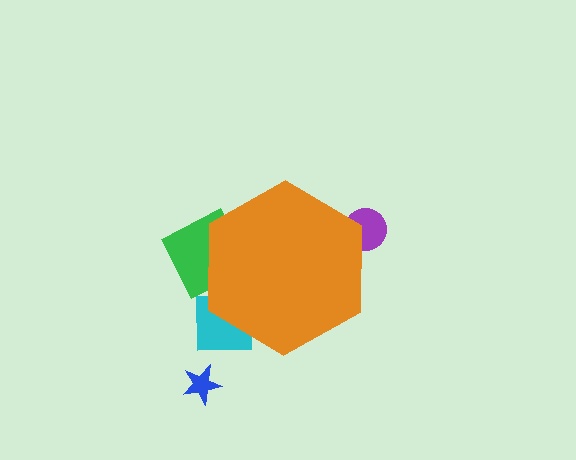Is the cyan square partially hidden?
Yes, the cyan square is partially hidden behind the orange hexagon.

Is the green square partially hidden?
Yes, the green square is partially hidden behind the orange hexagon.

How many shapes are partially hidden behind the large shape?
3 shapes are partially hidden.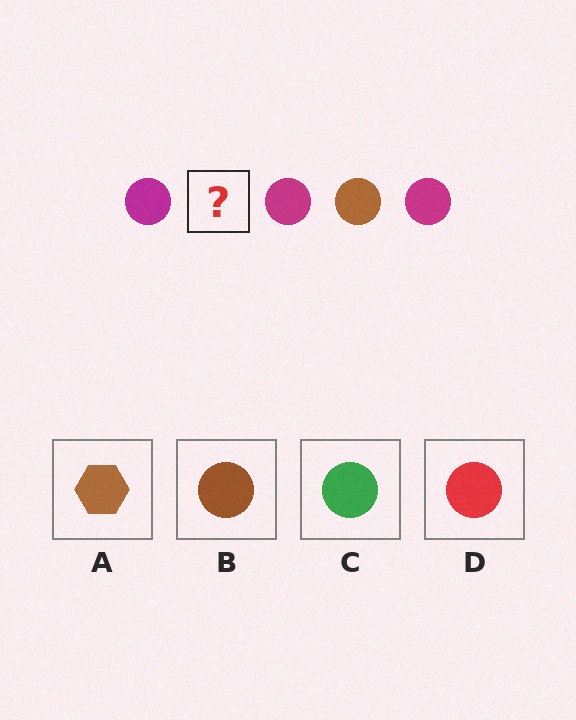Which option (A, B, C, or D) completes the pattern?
B.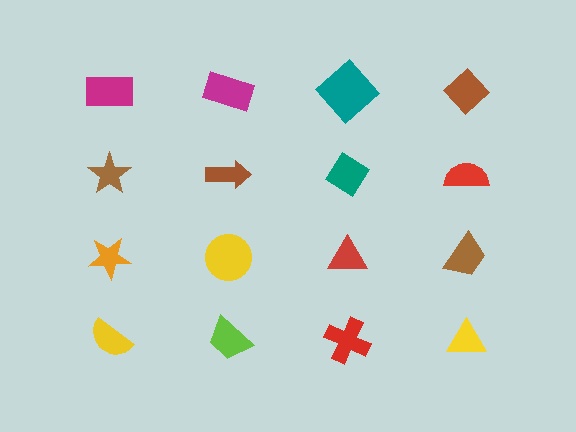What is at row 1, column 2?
A magenta rectangle.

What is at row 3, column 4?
A brown trapezoid.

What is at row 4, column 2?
A lime trapezoid.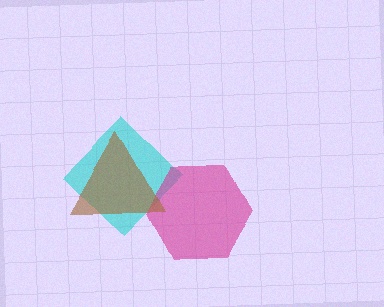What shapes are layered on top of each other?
The layered shapes are: a cyan diamond, a magenta hexagon, a brown triangle.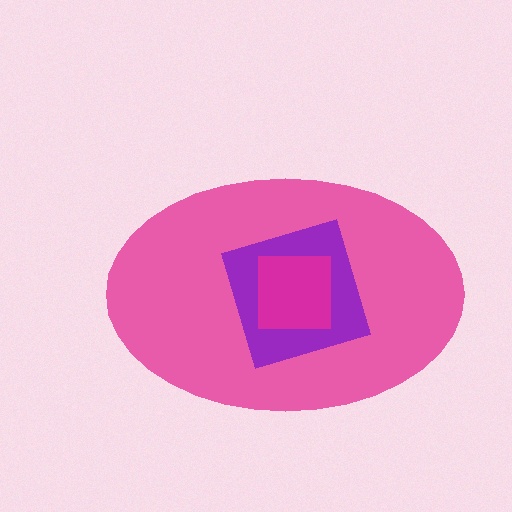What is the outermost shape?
The pink ellipse.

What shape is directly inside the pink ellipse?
The purple diamond.